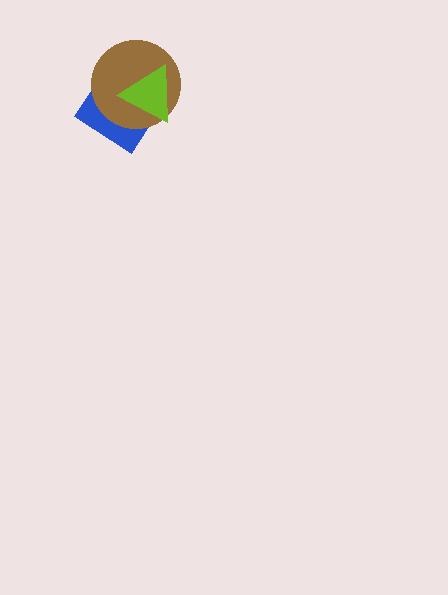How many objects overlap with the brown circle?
2 objects overlap with the brown circle.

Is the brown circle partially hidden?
Yes, it is partially covered by another shape.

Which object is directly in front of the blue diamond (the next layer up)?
The brown circle is directly in front of the blue diamond.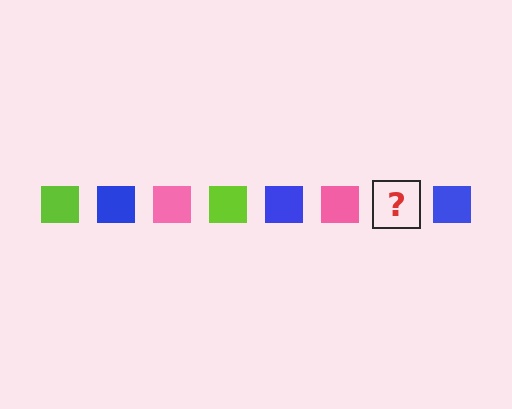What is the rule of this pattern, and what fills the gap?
The rule is that the pattern cycles through lime, blue, pink squares. The gap should be filled with a lime square.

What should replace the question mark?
The question mark should be replaced with a lime square.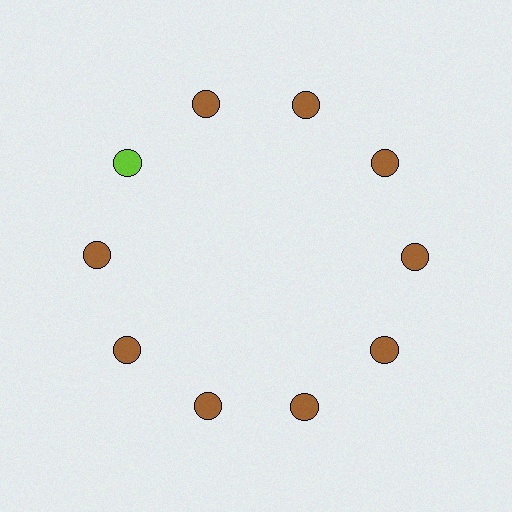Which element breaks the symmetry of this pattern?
The lime circle at roughly the 10 o'clock position breaks the symmetry. All other shapes are brown circles.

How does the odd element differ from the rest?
It has a different color: lime instead of brown.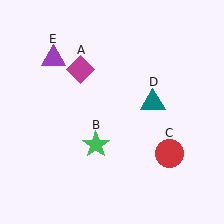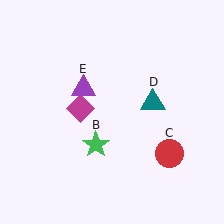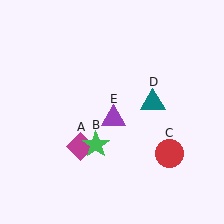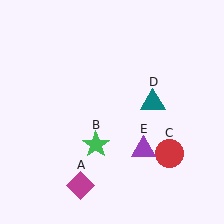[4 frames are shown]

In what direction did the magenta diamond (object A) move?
The magenta diamond (object A) moved down.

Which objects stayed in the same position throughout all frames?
Green star (object B) and red circle (object C) and teal triangle (object D) remained stationary.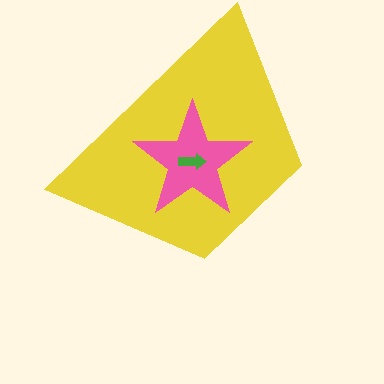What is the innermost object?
The green arrow.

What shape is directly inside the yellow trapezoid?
The pink star.